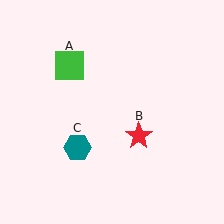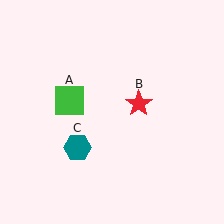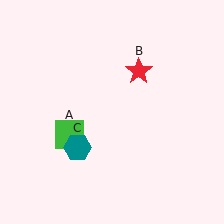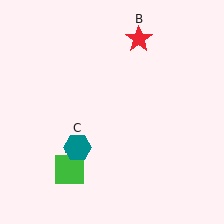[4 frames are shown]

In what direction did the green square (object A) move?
The green square (object A) moved down.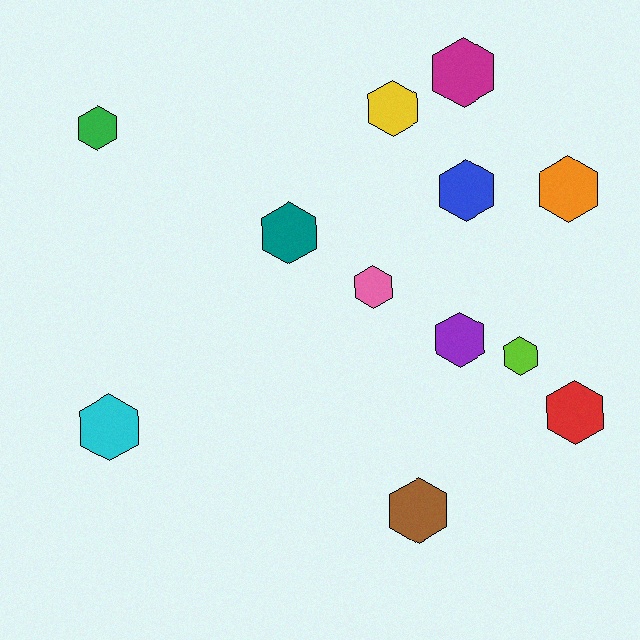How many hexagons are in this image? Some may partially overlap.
There are 12 hexagons.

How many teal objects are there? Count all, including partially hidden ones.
There is 1 teal object.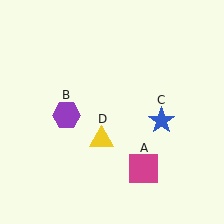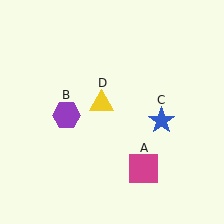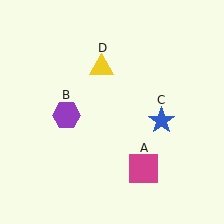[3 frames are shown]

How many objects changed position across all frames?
1 object changed position: yellow triangle (object D).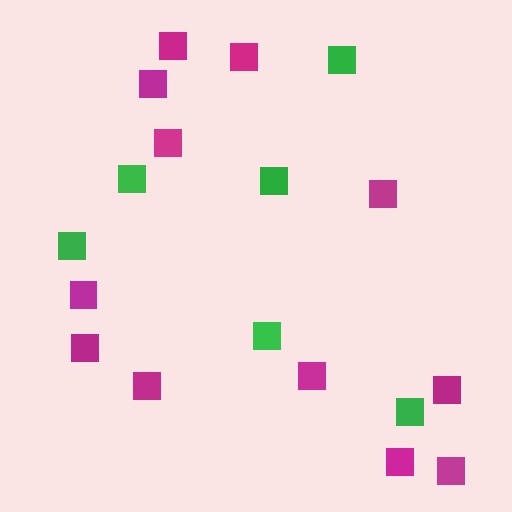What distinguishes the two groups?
There are 2 groups: one group of green squares (6) and one group of magenta squares (12).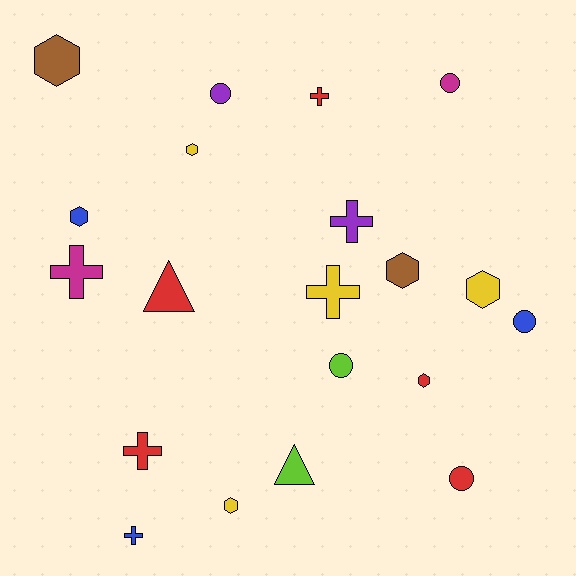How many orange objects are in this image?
There are no orange objects.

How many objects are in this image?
There are 20 objects.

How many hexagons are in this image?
There are 7 hexagons.